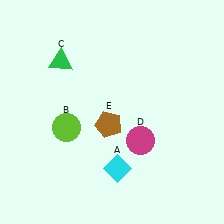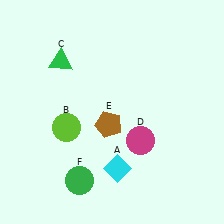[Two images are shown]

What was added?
A green circle (F) was added in Image 2.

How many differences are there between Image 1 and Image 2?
There is 1 difference between the two images.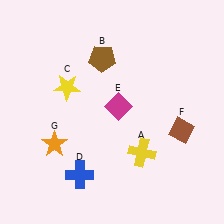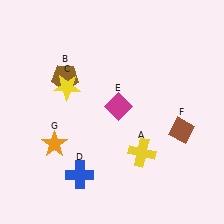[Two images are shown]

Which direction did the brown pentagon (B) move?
The brown pentagon (B) moved left.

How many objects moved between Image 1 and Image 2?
1 object moved between the two images.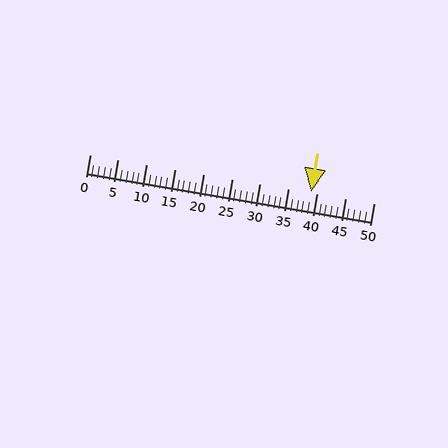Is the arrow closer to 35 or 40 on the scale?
The arrow is closer to 40.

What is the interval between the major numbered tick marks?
The major tick marks are spaced 5 units apart.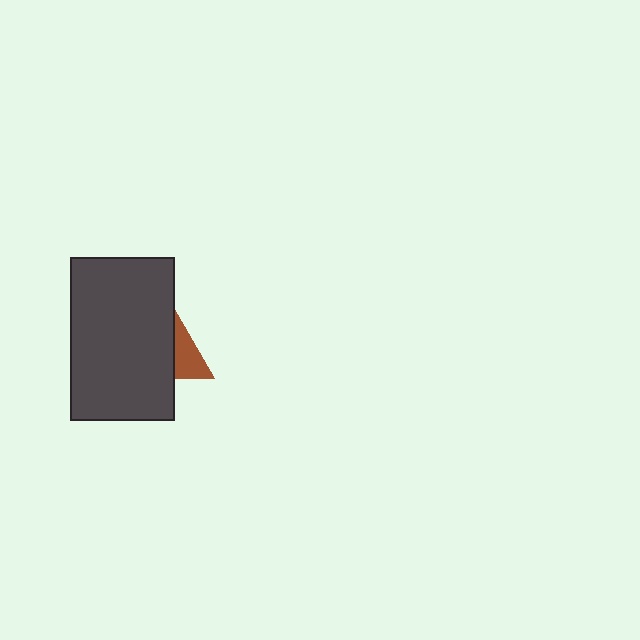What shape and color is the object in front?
The object in front is a dark gray rectangle.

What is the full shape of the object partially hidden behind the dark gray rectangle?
The partially hidden object is a brown triangle.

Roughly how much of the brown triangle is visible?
A small part of it is visible (roughly 33%).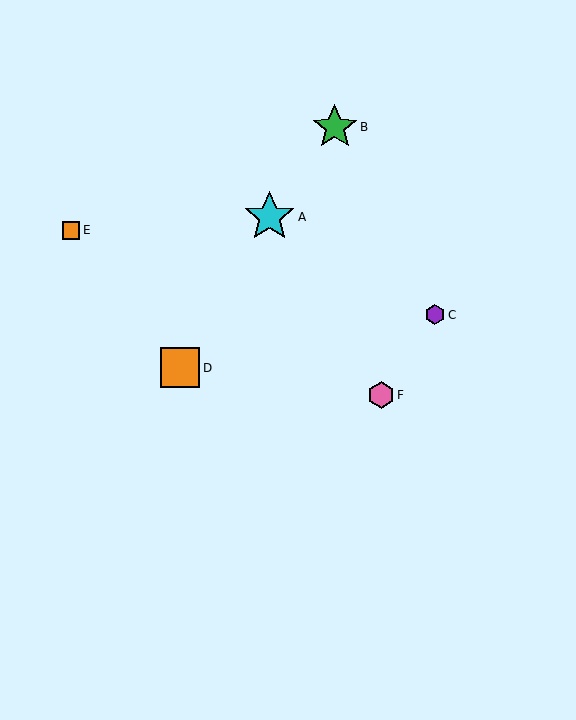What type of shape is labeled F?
Shape F is a pink hexagon.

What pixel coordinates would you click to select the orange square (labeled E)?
Click at (71, 230) to select the orange square E.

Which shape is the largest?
The cyan star (labeled A) is the largest.